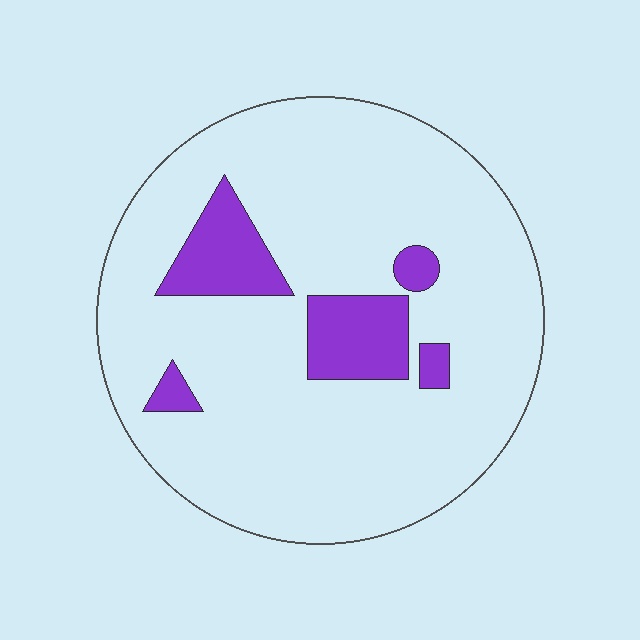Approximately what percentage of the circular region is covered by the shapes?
Approximately 15%.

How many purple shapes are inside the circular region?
5.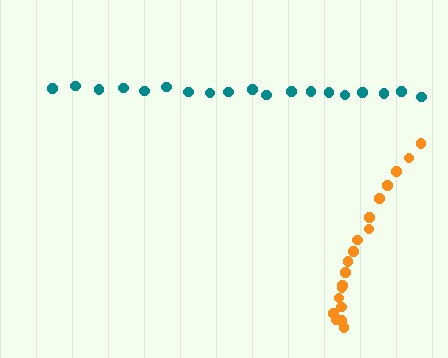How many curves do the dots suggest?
There are 2 distinct paths.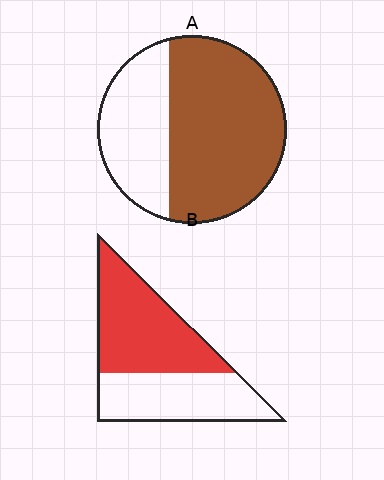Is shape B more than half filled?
Yes.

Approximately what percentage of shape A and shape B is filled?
A is approximately 65% and B is approximately 55%.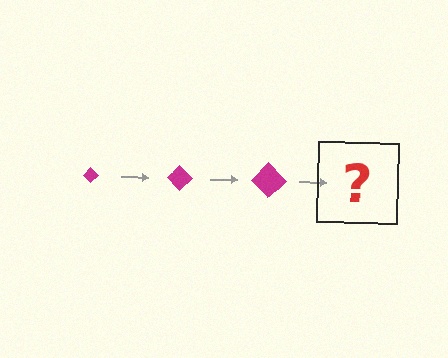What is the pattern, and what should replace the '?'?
The pattern is that the diamond gets progressively larger each step. The '?' should be a magenta diamond, larger than the previous one.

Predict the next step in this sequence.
The next step is a magenta diamond, larger than the previous one.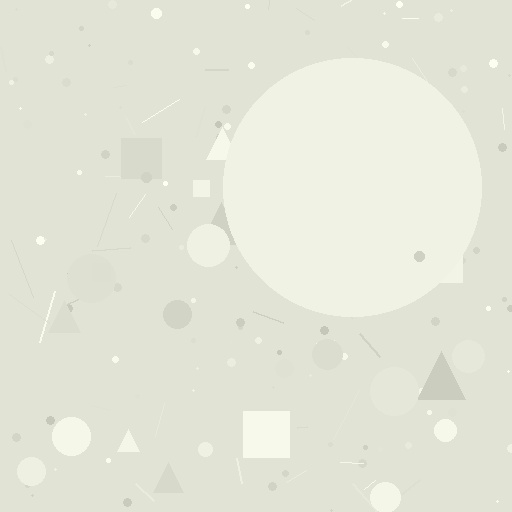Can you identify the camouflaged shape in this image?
The camouflaged shape is a circle.